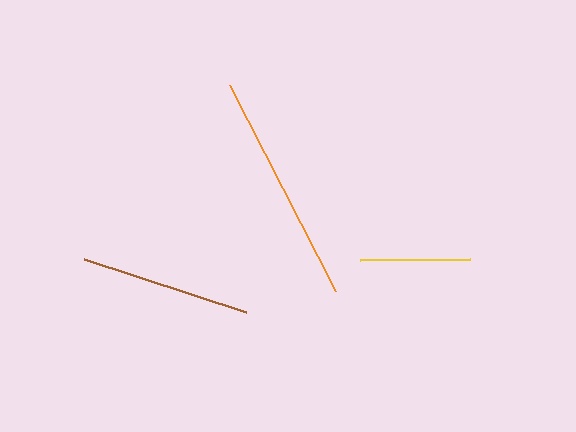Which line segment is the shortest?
The yellow line is the shortest at approximately 110 pixels.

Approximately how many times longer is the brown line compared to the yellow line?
The brown line is approximately 1.6 times the length of the yellow line.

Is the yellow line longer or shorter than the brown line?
The brown line is longer than the yellow line.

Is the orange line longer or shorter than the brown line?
The orange line is longer than the brown line.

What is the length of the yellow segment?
The yellow segment is approximately 110 pixels long.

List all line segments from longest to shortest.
From longest to shortest: orange, brown, yellow.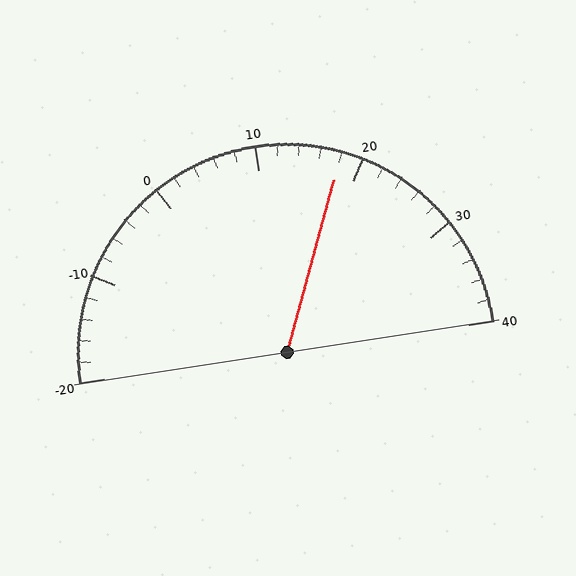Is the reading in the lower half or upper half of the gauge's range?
The reading is in the upper half of the range (-20 to 40).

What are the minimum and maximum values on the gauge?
The gauge ranges from -20 to 40.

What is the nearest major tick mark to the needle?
The nearest major tick mark is 20.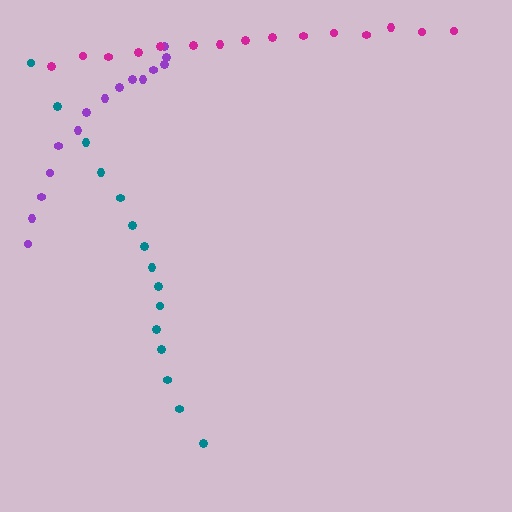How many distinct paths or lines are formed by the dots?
There are 3 distinct paths.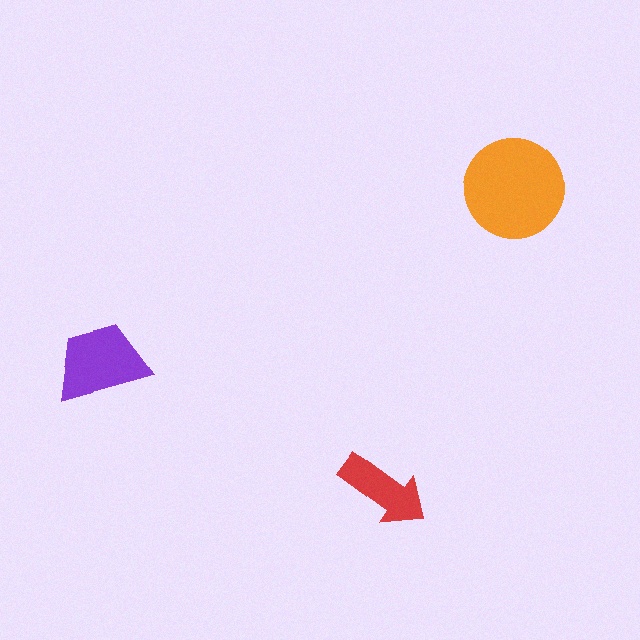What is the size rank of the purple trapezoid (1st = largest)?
2nd.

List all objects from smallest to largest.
The red arrow, the purple trapezoid, the orange circle.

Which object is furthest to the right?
The orange circle is rightmost.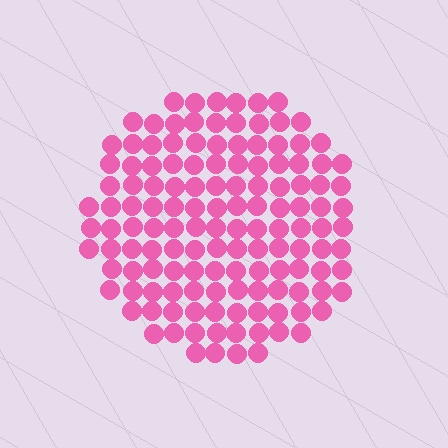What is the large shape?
The large shape is a circle.